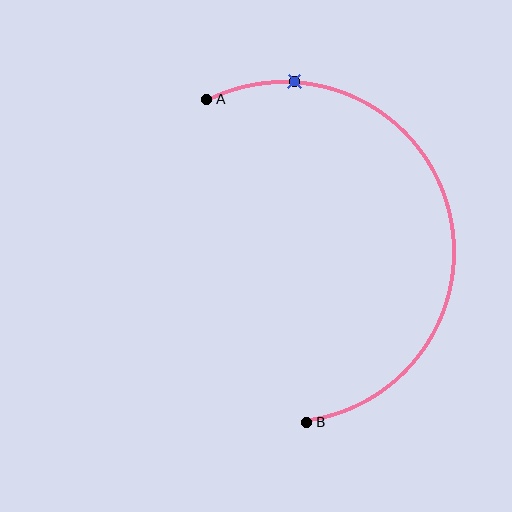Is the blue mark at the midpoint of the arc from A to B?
No. The blue mark lies on the arc but is closer to endpoint A. The arc midpoint would be at the point on the curve equidistant along the arc from both A and B.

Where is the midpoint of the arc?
The arc midpoint is the point on the curve farthest from the straight line joining A and B. It sits to the right of that line.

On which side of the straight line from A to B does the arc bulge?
The arc bulges to the right of the straight line connecting A and B.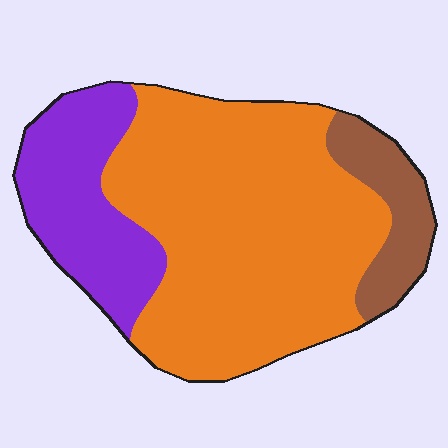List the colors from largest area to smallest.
From largest to smallest: orange, purple, brown.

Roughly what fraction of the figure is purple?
Purple covers around 25% of the figure.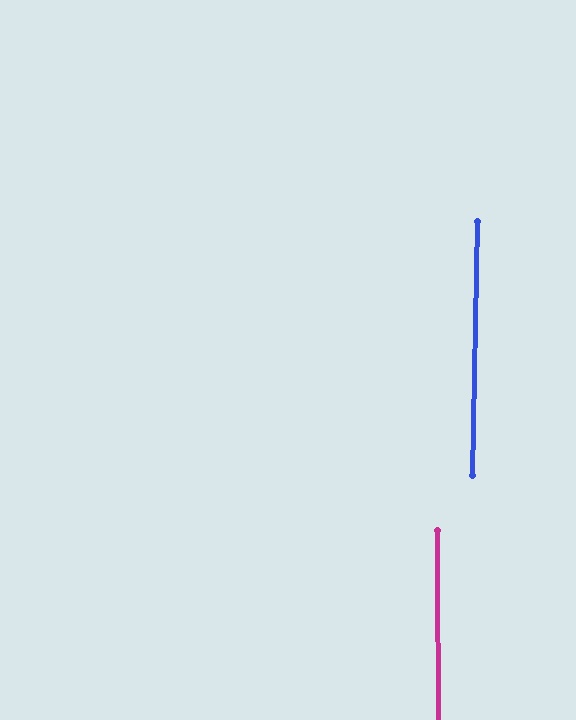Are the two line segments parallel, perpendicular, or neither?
Parallel — their directions differ by only 1.4°.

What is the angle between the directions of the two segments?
Approximately 1 degree.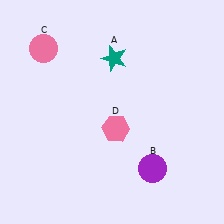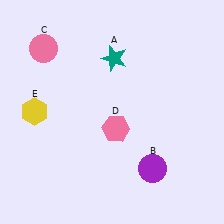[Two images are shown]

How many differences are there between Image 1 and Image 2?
There is 1 difference between the two images.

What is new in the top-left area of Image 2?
A yellow hexagon (E) was added in the top-left area of Image 2.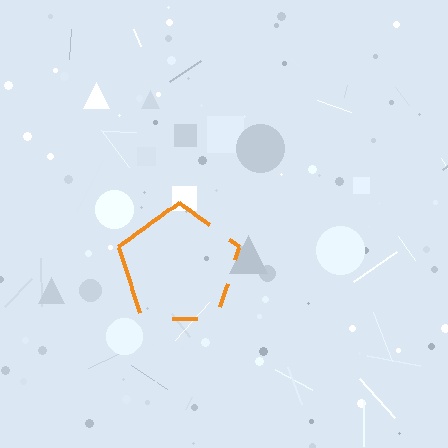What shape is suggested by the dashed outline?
The dashed outline suggests a pentagon.